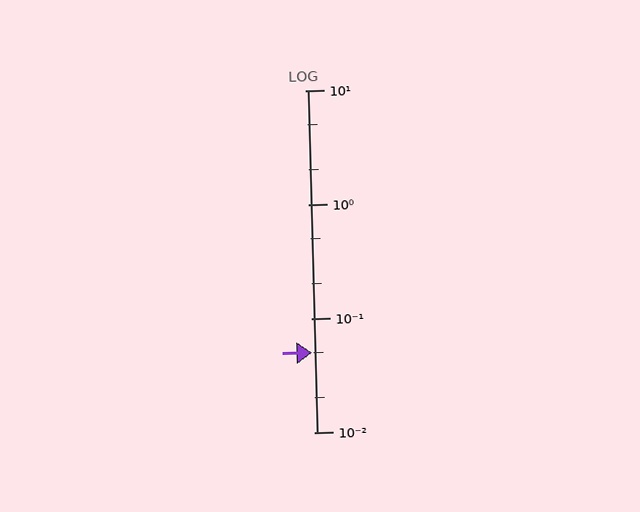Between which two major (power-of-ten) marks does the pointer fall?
The pointer is between 0.01 and 0.1.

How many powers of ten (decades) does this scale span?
The scale spans 3 decades, from 0.01 to 10.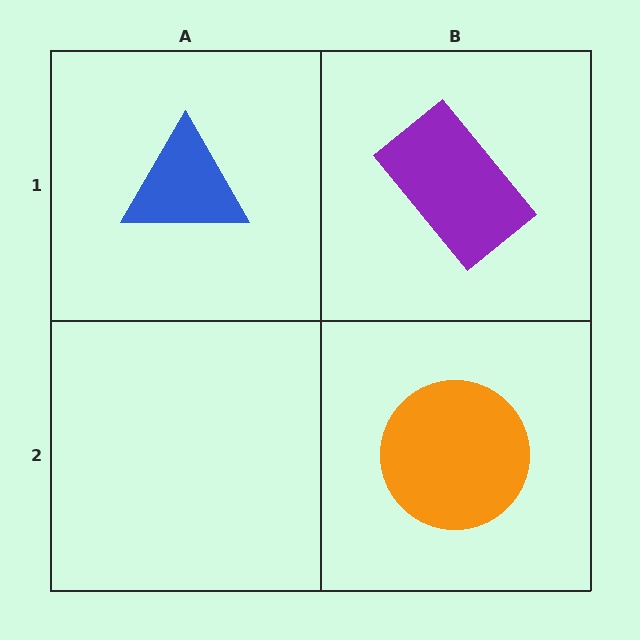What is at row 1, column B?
A purple rectangle.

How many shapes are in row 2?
1 shape.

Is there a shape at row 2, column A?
No, that cell is empty.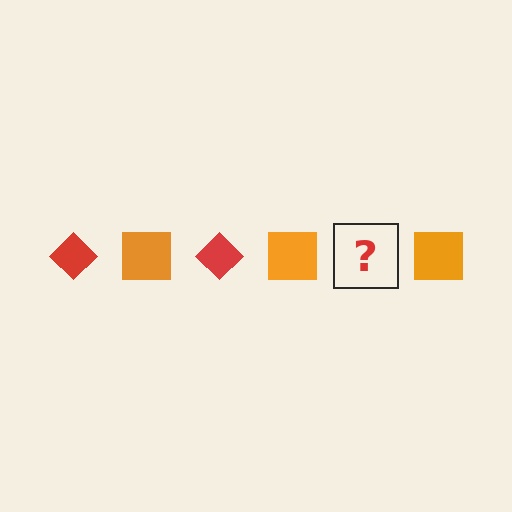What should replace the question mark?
The question mark should be replaced with a red diamond.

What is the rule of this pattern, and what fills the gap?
The rule is that the pattern alternates between red diamond and orange square. The gap should be filled with a red diamond.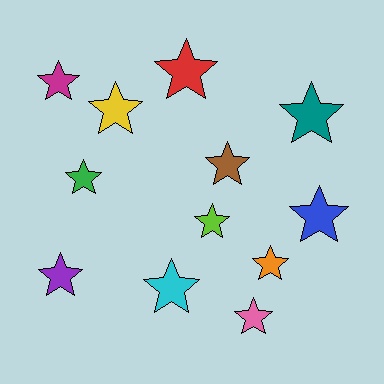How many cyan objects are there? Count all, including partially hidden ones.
There is 1 cyan object.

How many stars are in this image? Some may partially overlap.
There are 12 stars.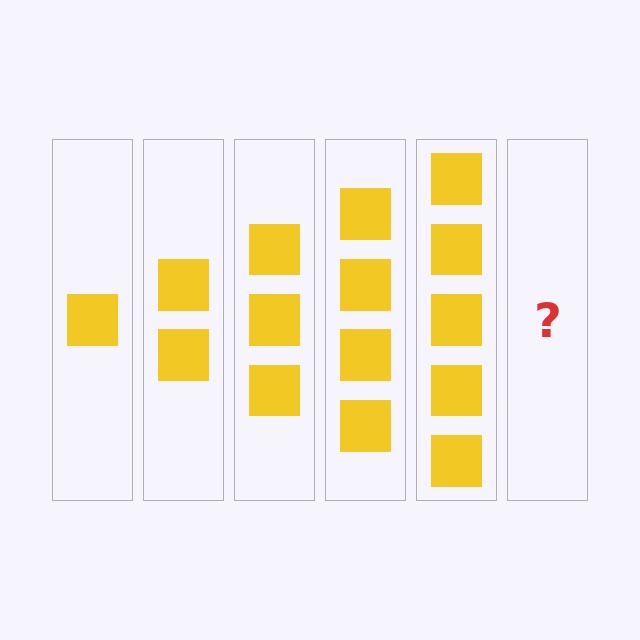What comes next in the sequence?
The next element should be 6 squares.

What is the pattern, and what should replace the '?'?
The pattern is that each step adds one more square. The '?' should be 6 squares.